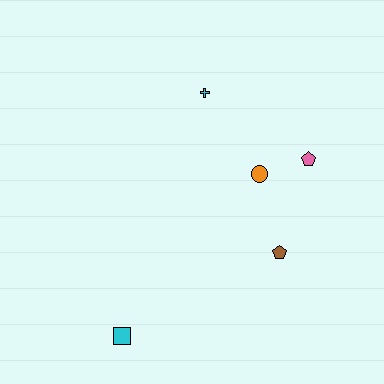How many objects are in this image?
There are 5 objects.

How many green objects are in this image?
There are no green objects.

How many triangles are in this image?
There are no triangles.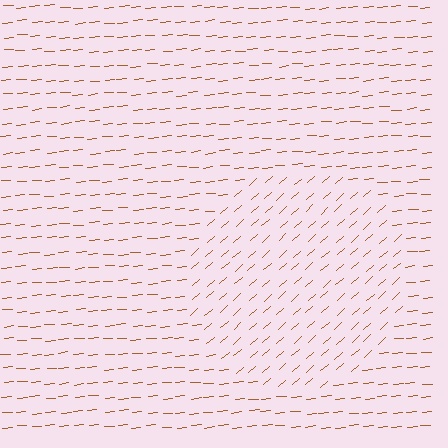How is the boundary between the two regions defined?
The boundary is defined purely by a change in line orientation (approximately 36 degrees difference). All lines are the same color and thickness.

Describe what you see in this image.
The image is filled with small brown line segments. A circle region in the image has lines oriented differently from the surrounding lines, creating a visible texture boundary.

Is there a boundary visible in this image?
Yes, there is a texture boundary formed by a change in line orientation.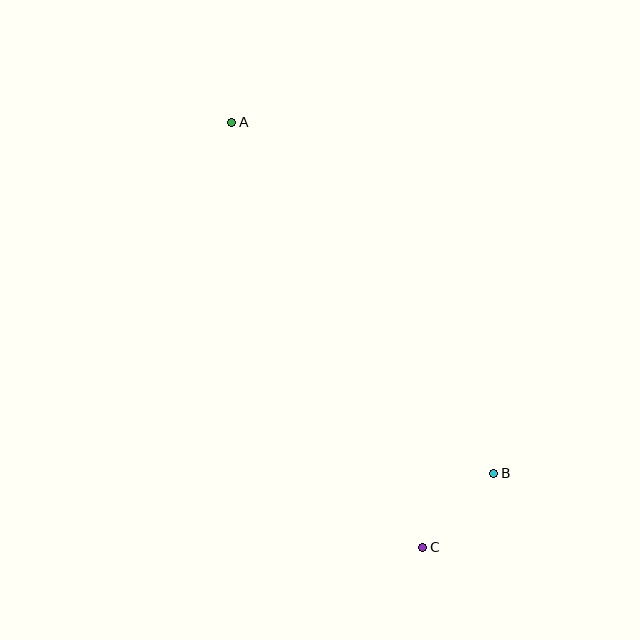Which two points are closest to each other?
Points B and C are closest to each other.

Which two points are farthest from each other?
Points A and C are farthest from each other.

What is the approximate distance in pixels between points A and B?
The distance between A and B is approximately 438 pixels.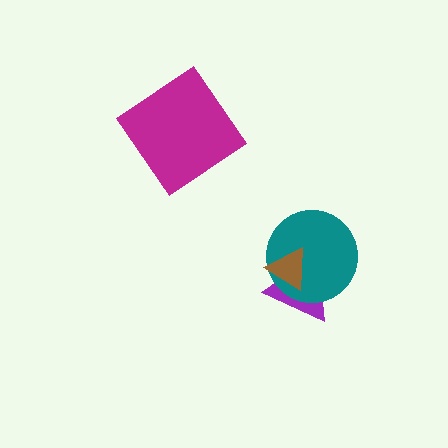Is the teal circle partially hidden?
Yes, it is partially covered by another shape.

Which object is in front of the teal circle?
The brown triangle is in front of the teal circle.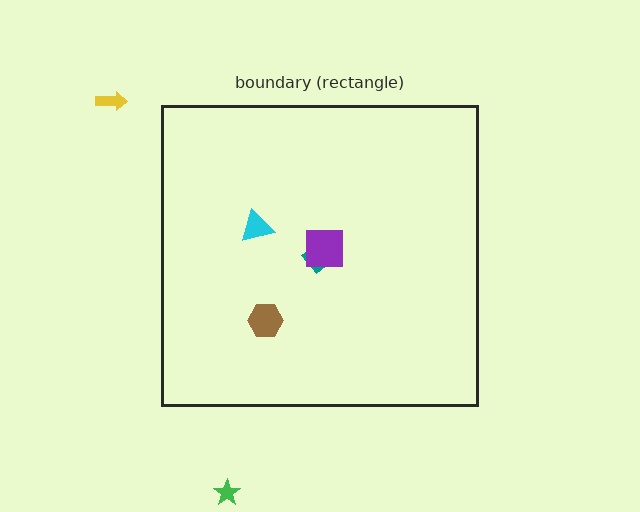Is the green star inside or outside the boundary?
Outside.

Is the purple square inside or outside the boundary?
Inside.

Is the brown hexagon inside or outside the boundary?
Inside.